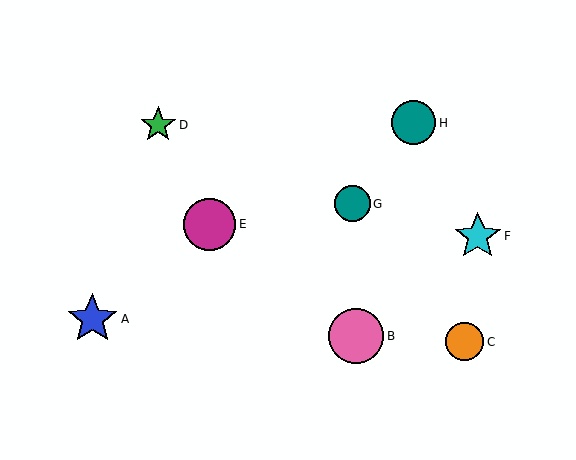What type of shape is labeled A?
Shape A is a blue star.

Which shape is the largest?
The pink circle (labeled B) is the largest.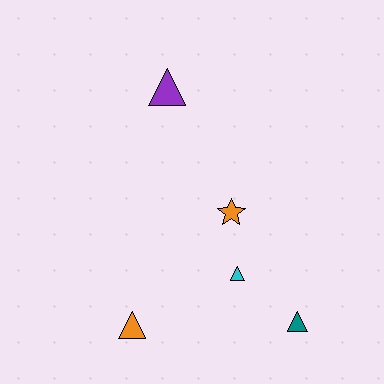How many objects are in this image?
There are 5 objects.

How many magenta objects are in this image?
There are no magenta objects.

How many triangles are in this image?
There are 4 triangles.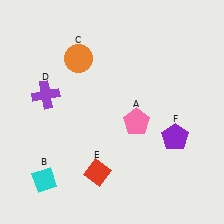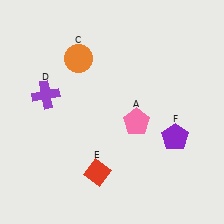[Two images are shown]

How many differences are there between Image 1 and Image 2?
There is 1 difference between the two images.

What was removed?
The cyan diamond (B) was removed in Image 2.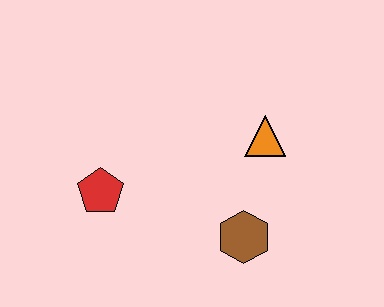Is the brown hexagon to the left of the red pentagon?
No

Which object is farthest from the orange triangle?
The red pentagon is farthest from the orange triangle.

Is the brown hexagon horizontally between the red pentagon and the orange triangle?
Yes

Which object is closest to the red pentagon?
The brown hexagon is closest to the red pentagon.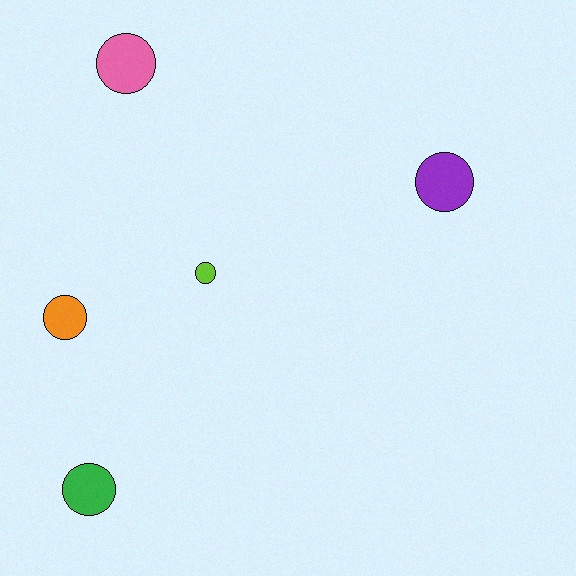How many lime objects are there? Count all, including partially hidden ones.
There is 1 lime object.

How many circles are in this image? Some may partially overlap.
There are 5 circles.